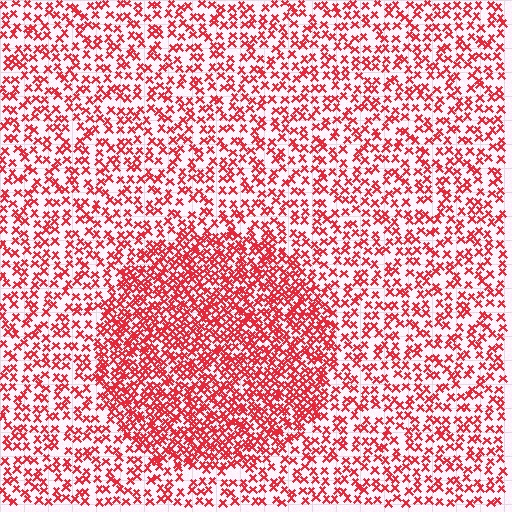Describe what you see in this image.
The image contains small red elements arranged at two different densities. A circle-shaped region is visible where the elements are more densely packed than the surrounding area.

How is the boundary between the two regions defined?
The boundary is defined by a change in element density (approximately 2.0x ratio). All elements are the same color, size, and shape.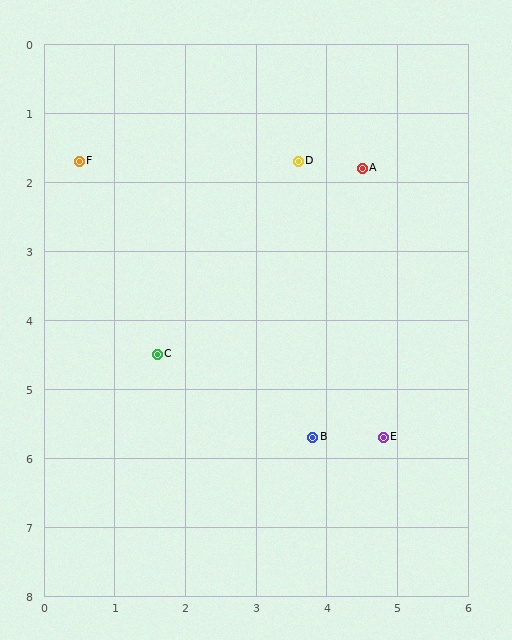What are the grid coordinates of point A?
Point A is at approximately (4.5, 1.8).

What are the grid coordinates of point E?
Point E is at approximately (4.8, 5.7).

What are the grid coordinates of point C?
Point C is at approximately (1.6, 4.5).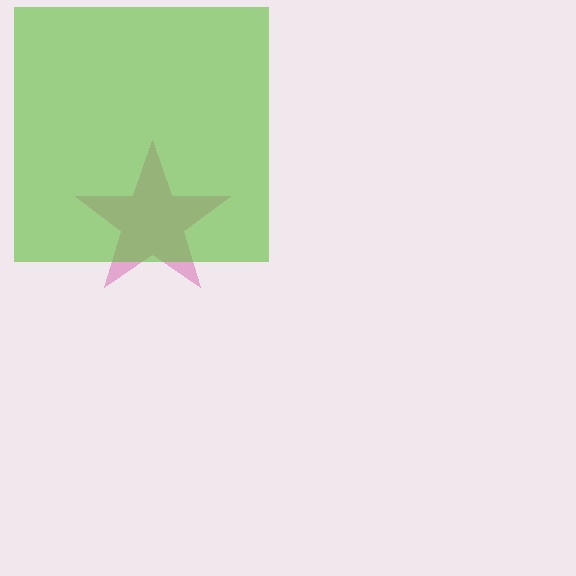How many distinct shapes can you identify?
There are 2 distinct shapes: a pink star, a lime square.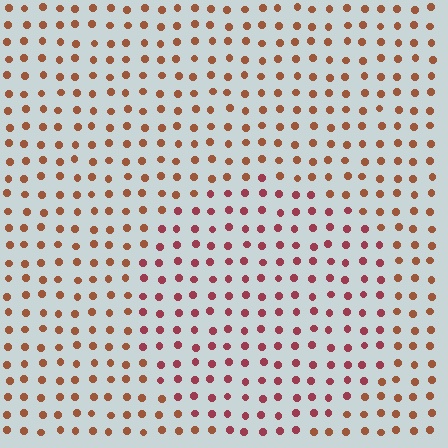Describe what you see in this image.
The image is filled with small brown elements in a uniform arrangement. A circle-shaped region is visible where the elements are tinted to a slightly different hue, forming a subtle color boundary.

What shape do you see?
I see a circle.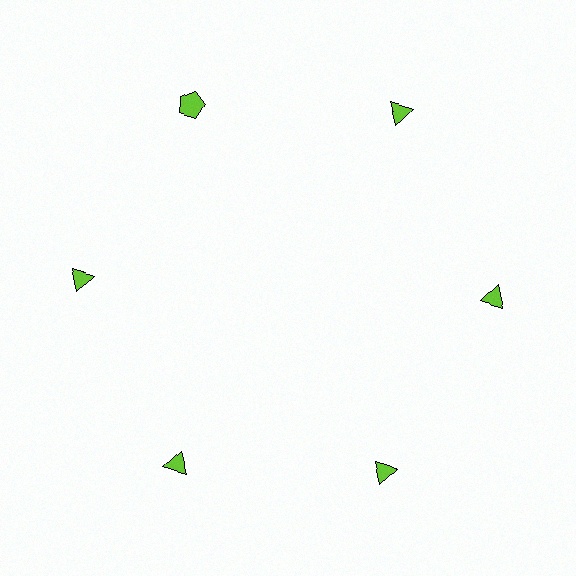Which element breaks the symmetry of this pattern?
The lime pentagon at roughly the 11 o'clock position breaks the symmetry. All other shapes are lime triangles.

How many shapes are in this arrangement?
There are 6 shapes arranged in a ring pattern.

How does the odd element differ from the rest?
It has a different shape: pentagon instead of triangle.